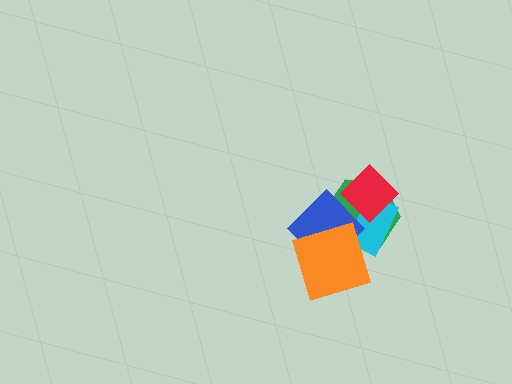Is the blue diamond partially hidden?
Yes, it is partially covered by another shape.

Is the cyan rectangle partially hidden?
Yes, it is partially covered by another shape.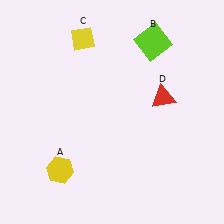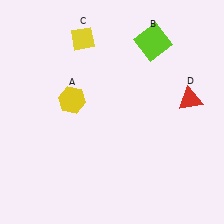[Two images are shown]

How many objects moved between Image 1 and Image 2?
2 objects moved between the two images.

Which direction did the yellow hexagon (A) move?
The yellow hexagon (A) moved up.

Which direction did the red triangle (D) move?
The red triangle (D) moved right.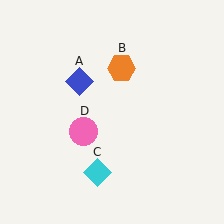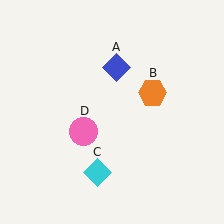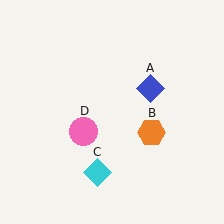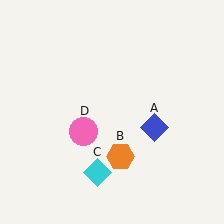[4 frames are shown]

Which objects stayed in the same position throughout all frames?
Cyan diamond (object C) and pink circle (object D) remained stationary.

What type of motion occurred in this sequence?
The blue diamond (object A), orange hexagon (object B) rotated clockwise around the center of the scene.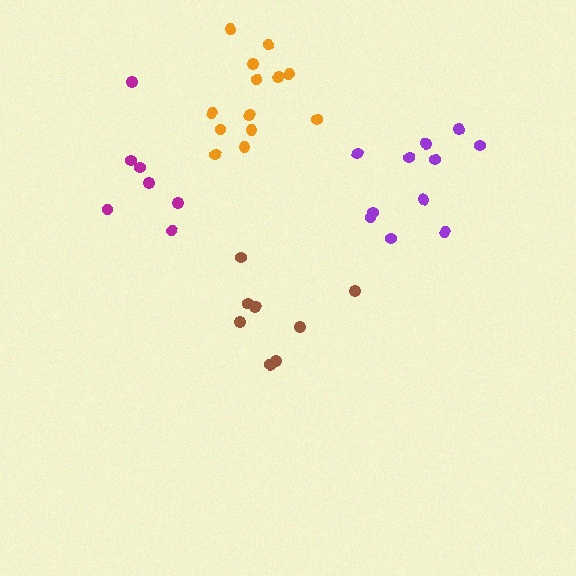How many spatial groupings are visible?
There are 4 spatial groupings.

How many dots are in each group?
Group 1: 9 dots, Group 2: 7 dots, Group 3: 13 dots, Group 4: 11 dots (40 total).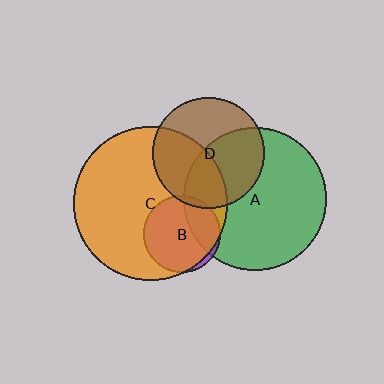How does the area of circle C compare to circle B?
Approximately 4.0 times.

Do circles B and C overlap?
Yes.